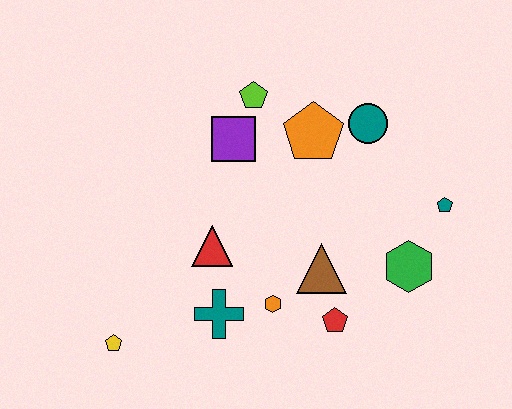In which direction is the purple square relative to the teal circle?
The purple square is to the left of the teal circle.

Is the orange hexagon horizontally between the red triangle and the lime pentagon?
No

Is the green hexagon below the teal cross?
No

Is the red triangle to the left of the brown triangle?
Yes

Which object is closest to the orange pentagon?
The teal circle is closest to the orange pentagon.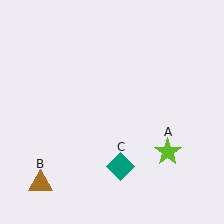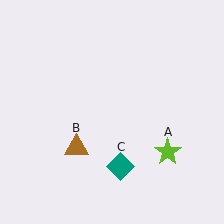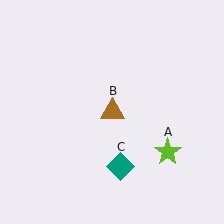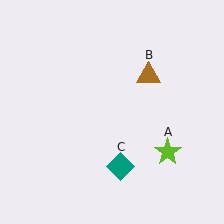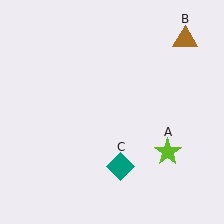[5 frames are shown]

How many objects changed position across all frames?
1 object changed position: brown triangle (object B).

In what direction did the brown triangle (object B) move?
The brown triangle (object B) moved up and to the right.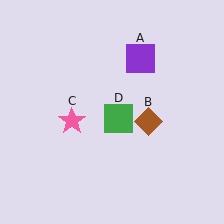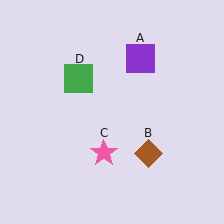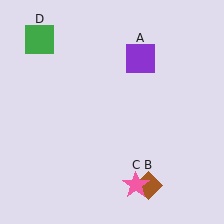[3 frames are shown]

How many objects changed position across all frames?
3 objects changed position: brown diamond (object B), pink star (object C), green square (object D).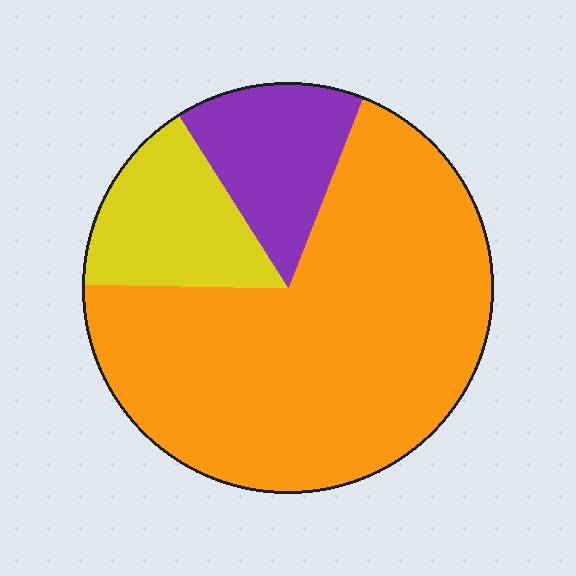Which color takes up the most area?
Orange, at roughly 70%.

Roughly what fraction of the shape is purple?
Purple covers roughly 15% of the shape.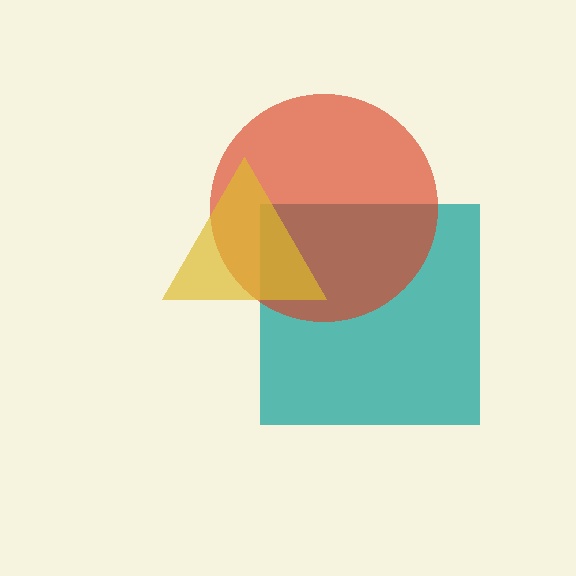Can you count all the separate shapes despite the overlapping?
Yes, there are 3 separate shapes.